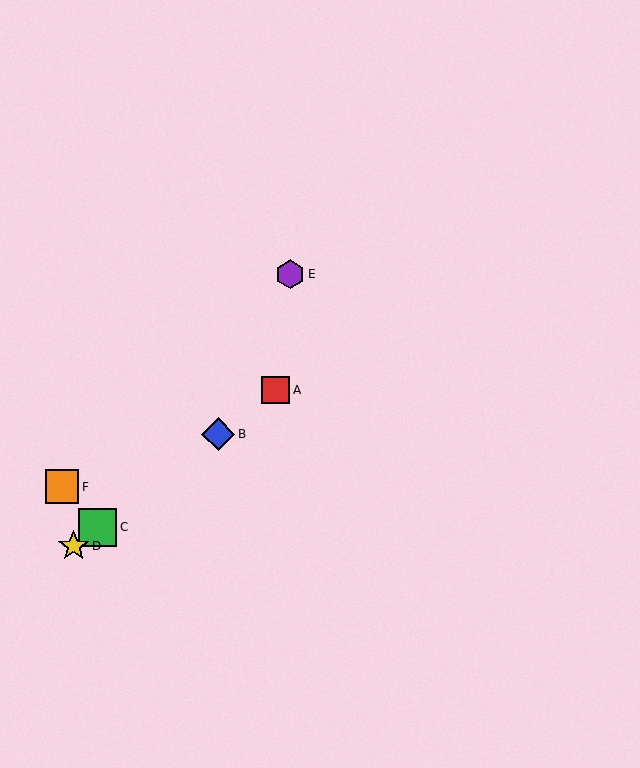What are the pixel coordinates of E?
Object E is at (290, 274).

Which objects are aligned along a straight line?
Objects A, B, C, D are aligned along a straight line.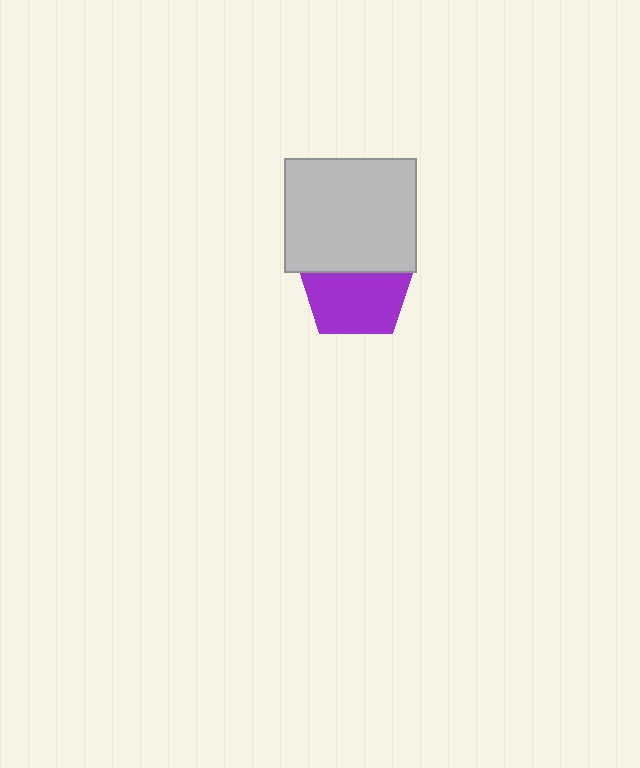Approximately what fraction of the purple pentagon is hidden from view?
Roughly 39% of the purple pentagon is hidden behind the light gray rectangle.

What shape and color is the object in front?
The object in front is a light gray rectangle.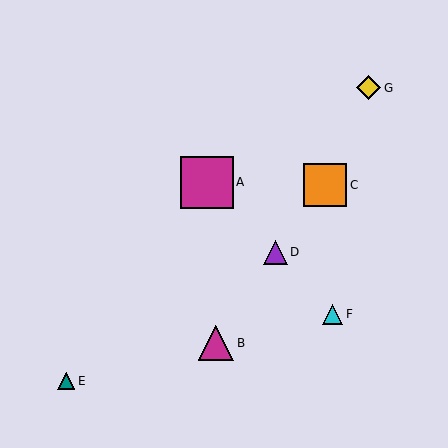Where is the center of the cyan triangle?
The center of the cyan triangle is at (333, 314).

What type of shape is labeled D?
Shape D is a purple triangle.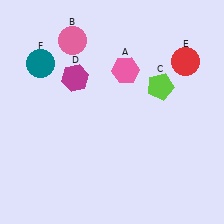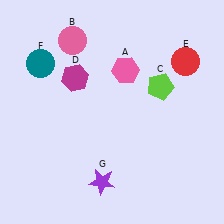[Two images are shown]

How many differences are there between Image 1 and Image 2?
There is 1 difference between the two images.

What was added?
A purple star (G) was added in Image 2.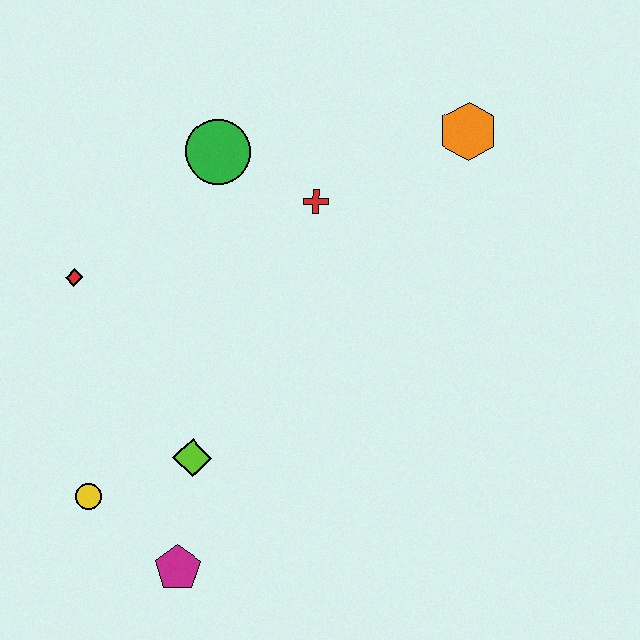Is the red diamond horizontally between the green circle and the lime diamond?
No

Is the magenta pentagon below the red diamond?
Yes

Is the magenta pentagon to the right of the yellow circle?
Yes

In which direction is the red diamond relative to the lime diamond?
The red diamond is above the lime diamond.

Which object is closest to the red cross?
The green circle is closest to the red cross.